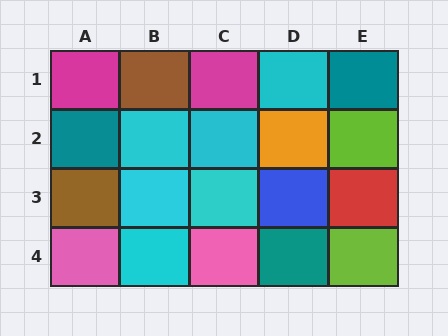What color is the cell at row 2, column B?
Cyan.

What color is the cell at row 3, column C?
Cyan.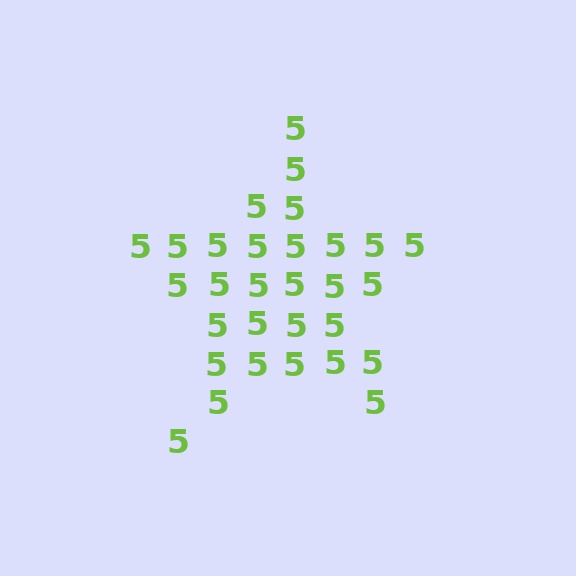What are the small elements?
The small elements are digit 5's.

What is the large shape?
The large shape is a star.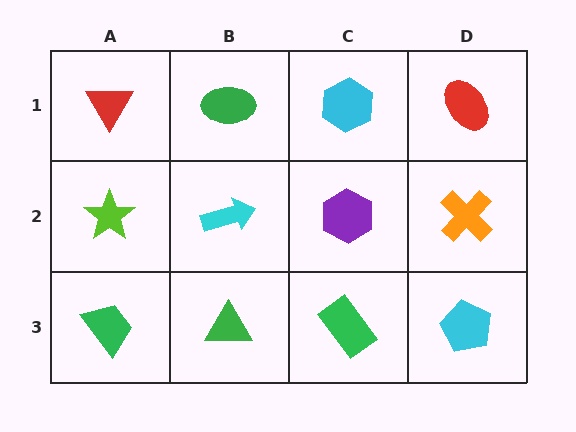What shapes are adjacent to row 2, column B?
A green ellipse (row 1, column B), a green triangle (row 3, column B), a lime star (row 2, column A), a purple hexagon (row 2, column C).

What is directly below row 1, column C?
A purple hexagon.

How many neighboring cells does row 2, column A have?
3.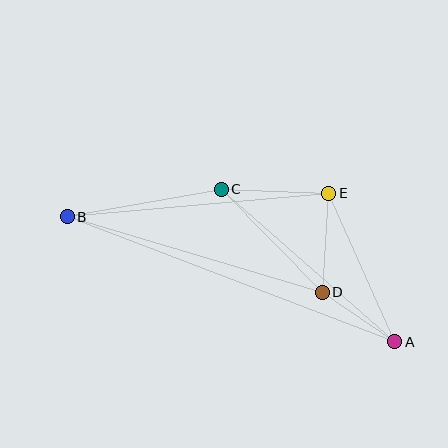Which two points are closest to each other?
Points A and D are closest to each other.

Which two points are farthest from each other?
Points A and B are farthest from each other.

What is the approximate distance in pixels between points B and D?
The distance between B and D is approximately 266 pixels.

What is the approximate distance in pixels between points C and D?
The distance between C and D is approximately 144 pixels.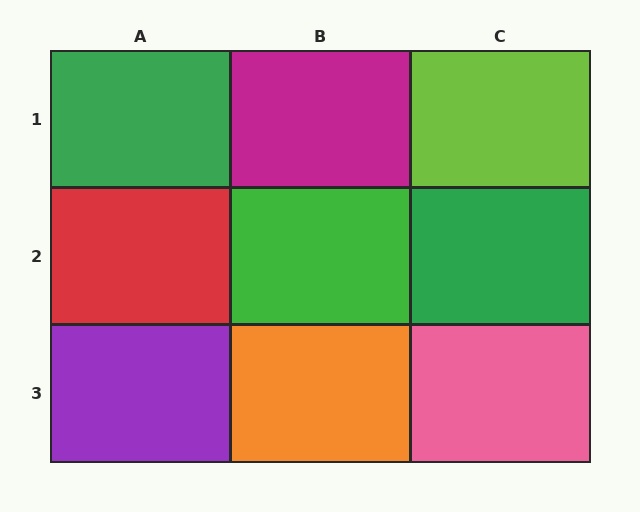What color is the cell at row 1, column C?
Lime.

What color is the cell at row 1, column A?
Green.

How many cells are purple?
1 cell is purple.